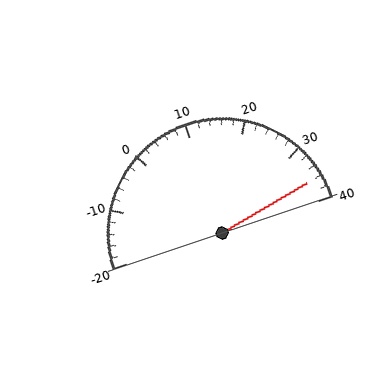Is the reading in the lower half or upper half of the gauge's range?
The reading is in the upper half of the range (-20 to 40).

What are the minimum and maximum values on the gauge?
The gauge ranges from -20 to 40.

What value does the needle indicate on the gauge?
The needle indicates approximately 36.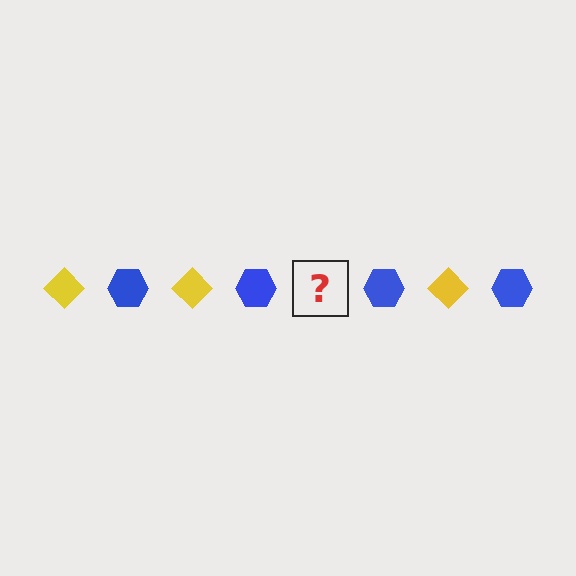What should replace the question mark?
The question mark should be replaced with a yellow diamond.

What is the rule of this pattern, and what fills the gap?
The rule is that the pattern alternates between yellow diamond and blue hexagon. The gap should be filled with a yellow diamond.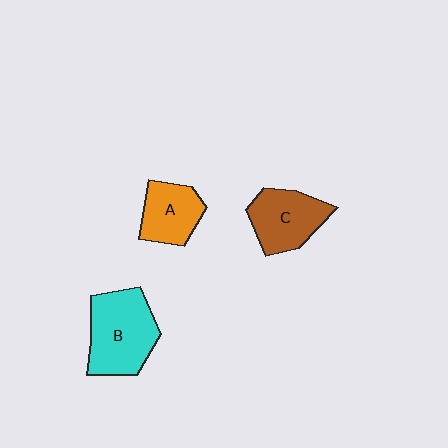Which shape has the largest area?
Shape B (cyan).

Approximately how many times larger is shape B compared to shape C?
Approximately 1.3 times.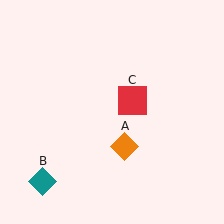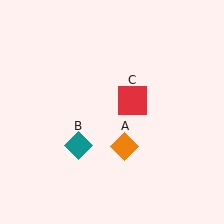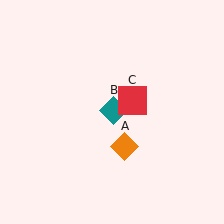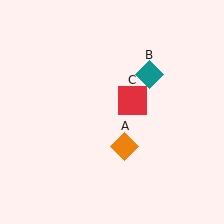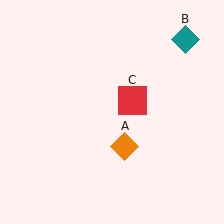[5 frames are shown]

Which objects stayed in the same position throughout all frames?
Orange diamond (object A) and red square (object C) remained stationary.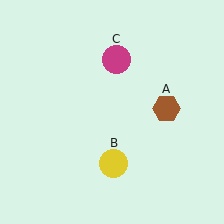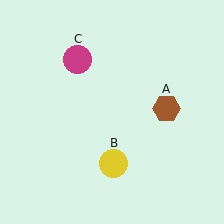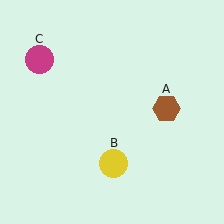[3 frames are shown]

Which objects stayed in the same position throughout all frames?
Brown hexagon (object A) and yellow circle (object B) remained stationary.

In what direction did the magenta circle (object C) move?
The magenta circle (object C) moved left.